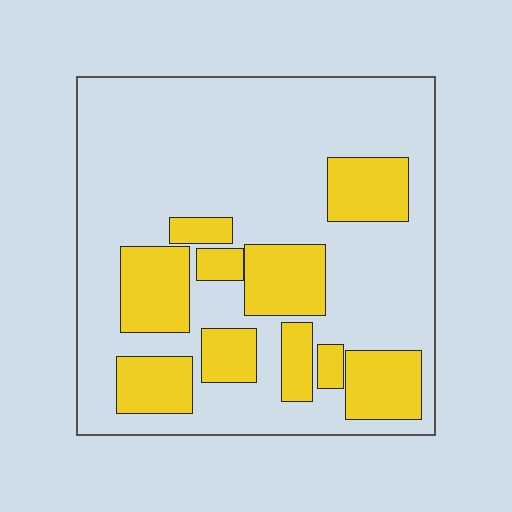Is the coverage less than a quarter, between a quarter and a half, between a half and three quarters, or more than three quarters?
Between a quarter and a half.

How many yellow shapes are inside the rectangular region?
10.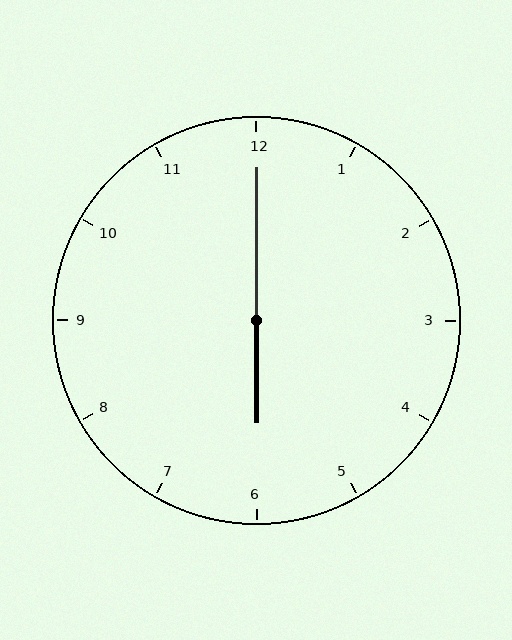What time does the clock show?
6:00.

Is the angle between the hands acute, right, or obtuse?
It is obtuse.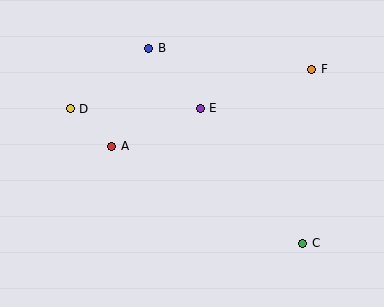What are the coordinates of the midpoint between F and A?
The midpoint between F and A is at (212, 108).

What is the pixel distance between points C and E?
The distance between C and E is 170 pixels.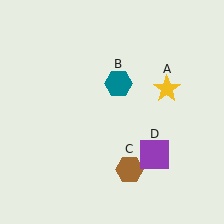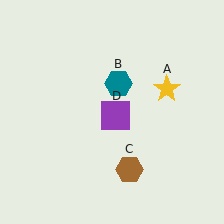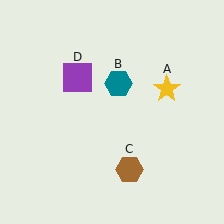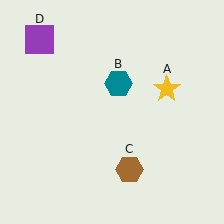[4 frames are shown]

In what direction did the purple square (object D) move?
The purple square (object D) moved up and to the left.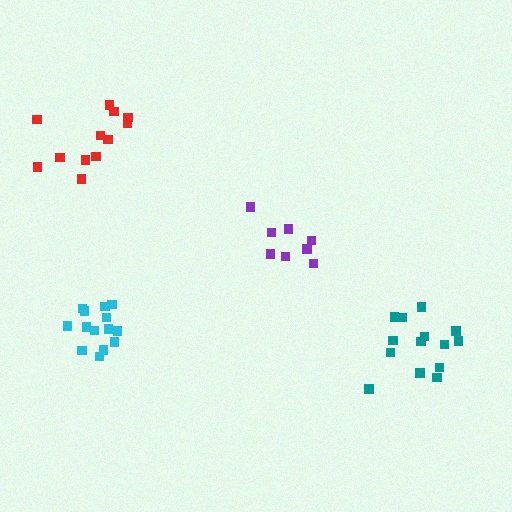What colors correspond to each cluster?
The clusters are colored: purple, red, teal, cyan.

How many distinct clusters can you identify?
There are 4 distinct clusters.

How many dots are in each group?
Group 1: 8 dots, Group 2: 12 dots, Group 3: 14 dots, Group 4: 14 dots (48 total).